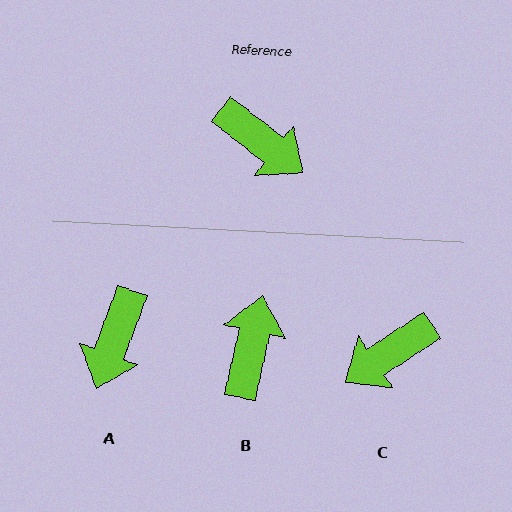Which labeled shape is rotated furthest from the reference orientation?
B, about 115 degrees away.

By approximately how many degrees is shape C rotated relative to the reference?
Approximately 109 degrees clockwise.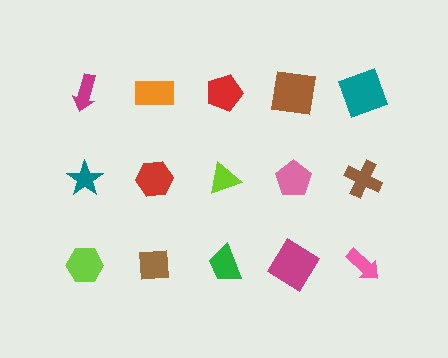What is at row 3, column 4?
A magenta diamond.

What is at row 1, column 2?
An orange rectangle.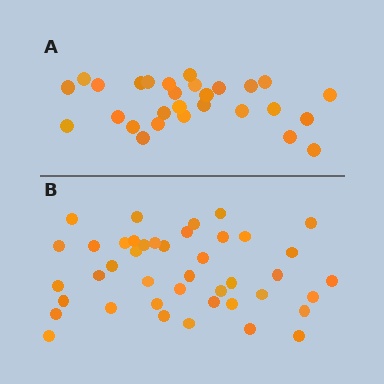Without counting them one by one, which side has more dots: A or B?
Region B (the bottom region) has more dots.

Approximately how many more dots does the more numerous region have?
Region B has approximately 15 more dots than region A.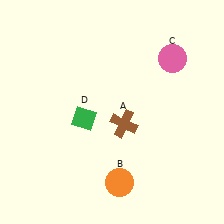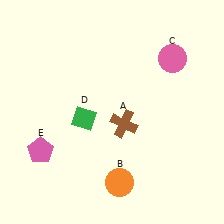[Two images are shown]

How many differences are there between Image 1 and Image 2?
There is 1 difference between the two images.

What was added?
A pink pentagon (E) was added in Image 2.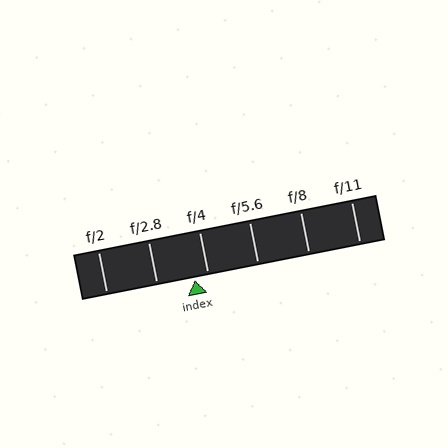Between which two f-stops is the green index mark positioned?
The index mark is between f/2.8 and f/4.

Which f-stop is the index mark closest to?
The index mark is closest to f/4.